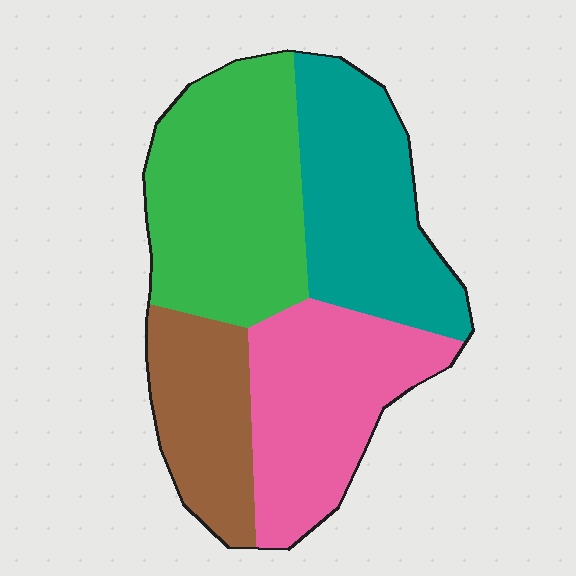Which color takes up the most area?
Green, at roughly 30%.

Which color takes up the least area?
Brown, at roughly 15%.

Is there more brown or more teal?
Teal.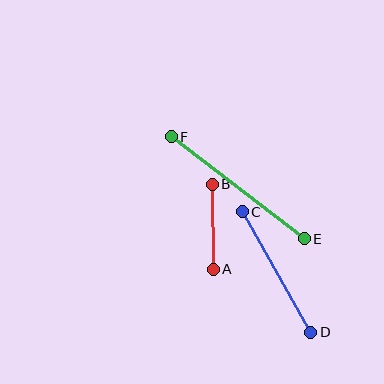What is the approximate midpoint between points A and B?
The midpoint is at approximately (213, 227) pixels.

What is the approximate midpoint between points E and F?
The midpoint is at approximately (238, 188) pixels.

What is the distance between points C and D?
The distance is approximately 139 pixels.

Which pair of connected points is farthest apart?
Points E and F are farthest apart.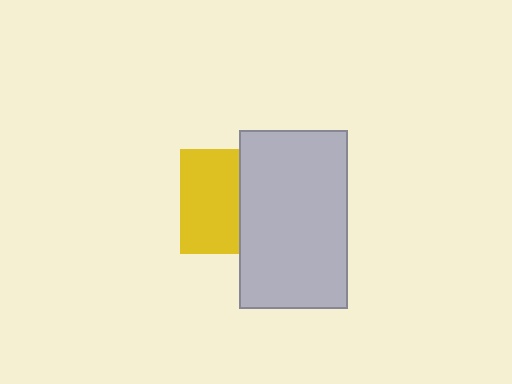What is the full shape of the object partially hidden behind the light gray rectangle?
The partially hidden object is a yellow square.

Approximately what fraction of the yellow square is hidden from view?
Roughly 43% of the yellow square is hidden behind the light gray rectangle.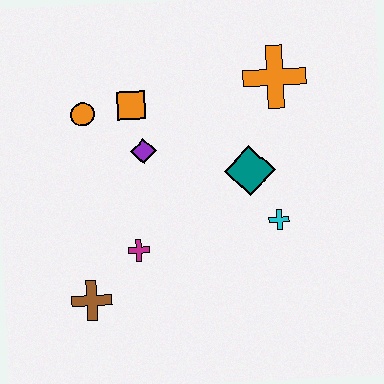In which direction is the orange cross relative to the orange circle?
The orange cross is to the right of the orange circle.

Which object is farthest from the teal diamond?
The brown cross is farthest from the teal diamond.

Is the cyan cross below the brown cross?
No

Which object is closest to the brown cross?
The magenta cross is closest to the brown cross.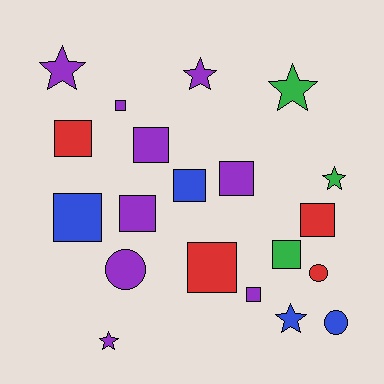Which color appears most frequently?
Purple, with 9 objects.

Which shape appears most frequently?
Square, with 11 objects.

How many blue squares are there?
There are 2 blue squares.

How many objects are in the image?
There are 20 objects.